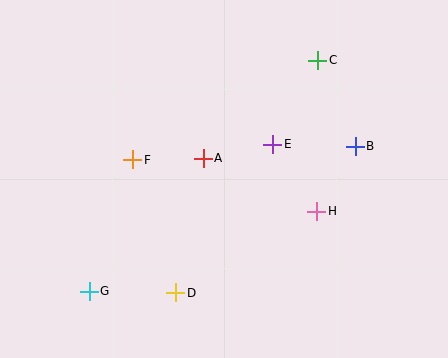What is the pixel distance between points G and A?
The distance between G and A is 175 pixels.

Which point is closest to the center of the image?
Point A at (203, 158) is closest to the center.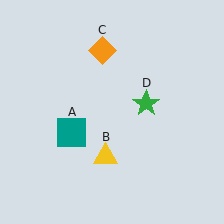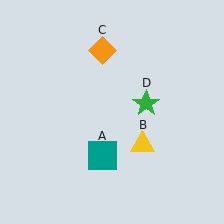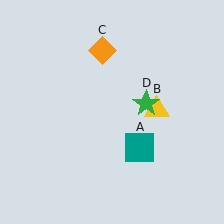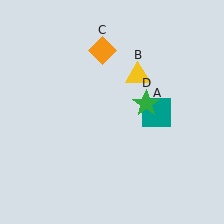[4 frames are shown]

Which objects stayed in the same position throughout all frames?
Orange diamond (object C) and green star (object D) remained stationary.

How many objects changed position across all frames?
2 objects changed position: teal square (object A), yellow triangle (object B).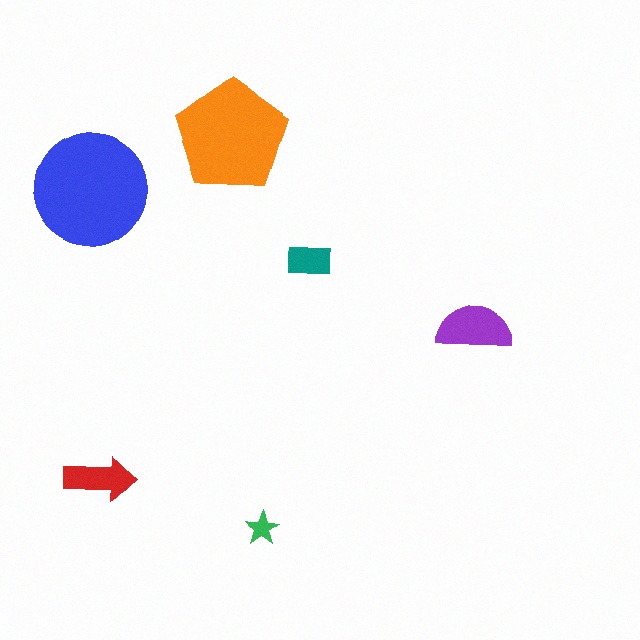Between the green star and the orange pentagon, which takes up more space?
The orange pentagon.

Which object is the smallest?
The green star.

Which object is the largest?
The blue circle.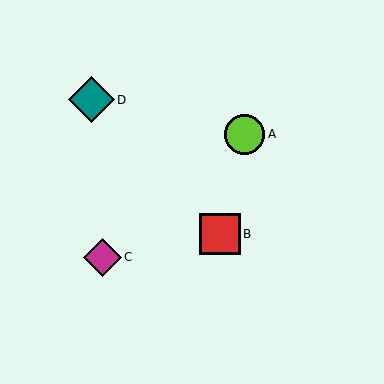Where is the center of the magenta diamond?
The center of the magenta diamond is at (102, 257).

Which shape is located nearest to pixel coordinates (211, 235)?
The red square (labeled B) at (220, 234) is nearest to that location.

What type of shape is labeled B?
Shape B is a red square.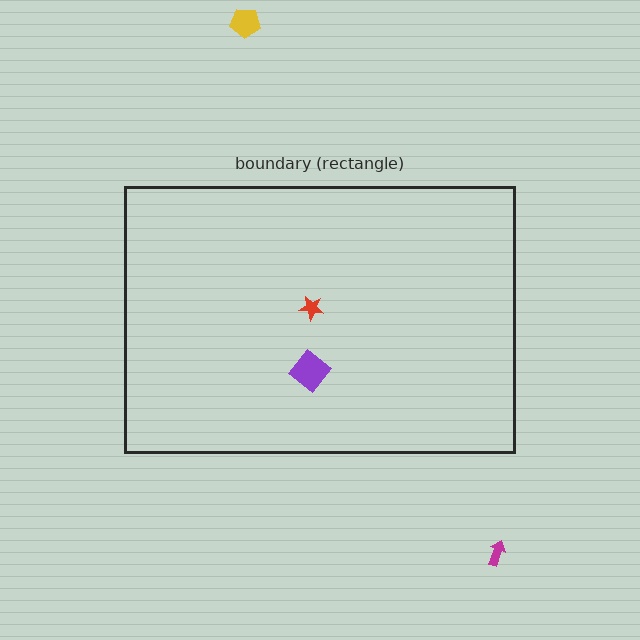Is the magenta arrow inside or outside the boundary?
Outside.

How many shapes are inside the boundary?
2 inside, 2 outside.